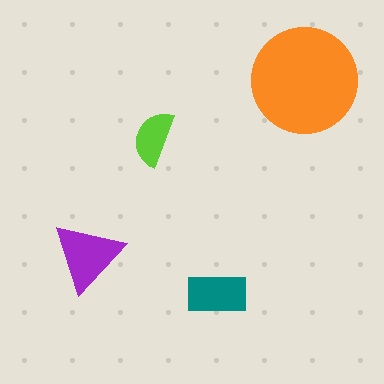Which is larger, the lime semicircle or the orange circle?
The orange circle.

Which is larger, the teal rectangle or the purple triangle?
The purple triangle.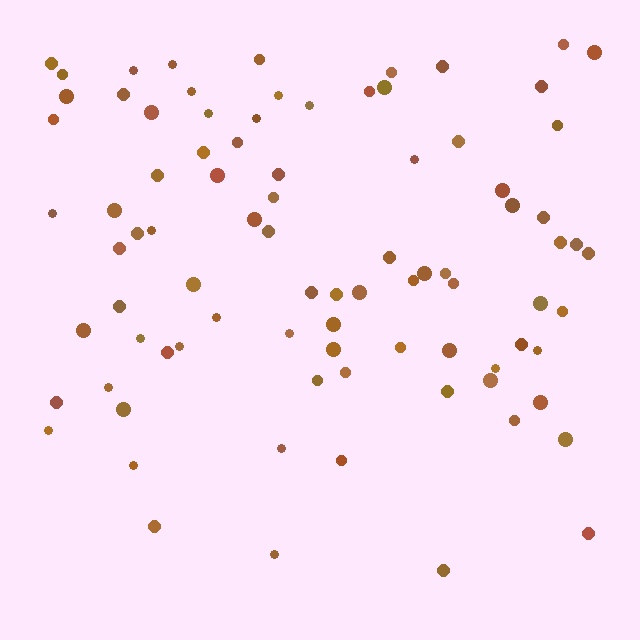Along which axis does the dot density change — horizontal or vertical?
Vertical.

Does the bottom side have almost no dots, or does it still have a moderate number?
Still a moderate number, just noticeably fewer than the top.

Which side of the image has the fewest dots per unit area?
The bottom.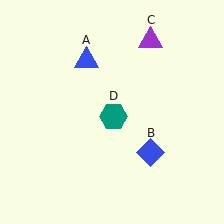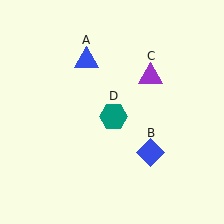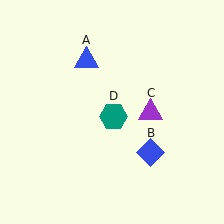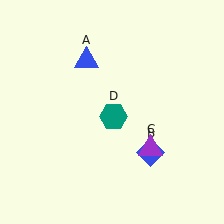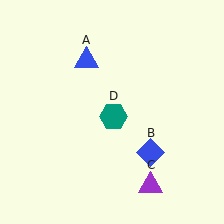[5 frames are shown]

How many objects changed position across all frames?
1 object changed position: purple triangle (object C).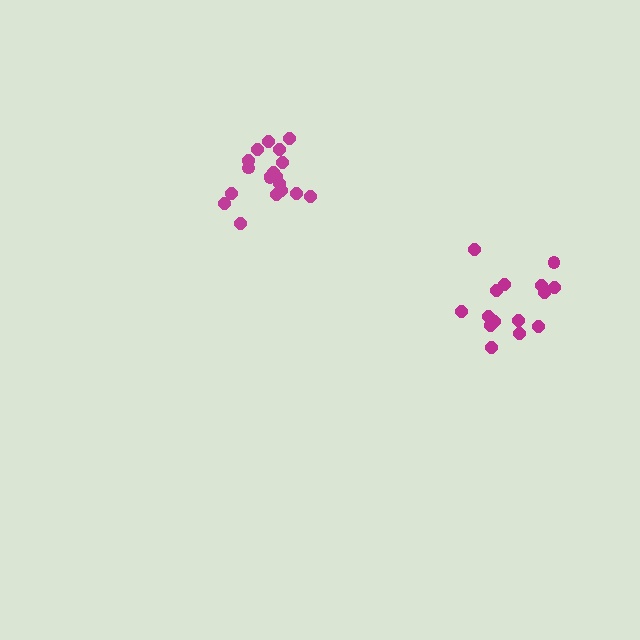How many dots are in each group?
Group 1: 19 dots, Group 2: 15 dots (34 total).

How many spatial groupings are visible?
There are 2 spatial groupings.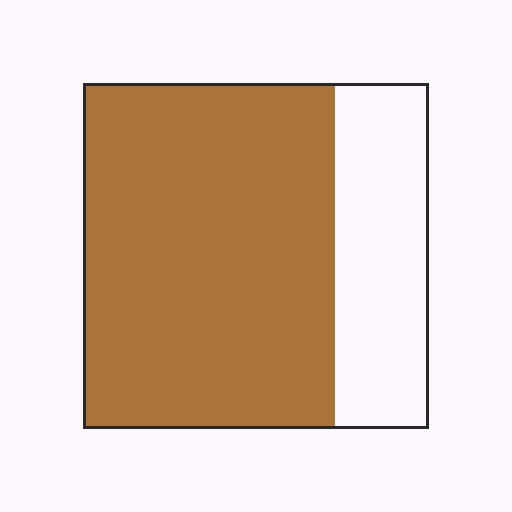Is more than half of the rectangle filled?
Yes.